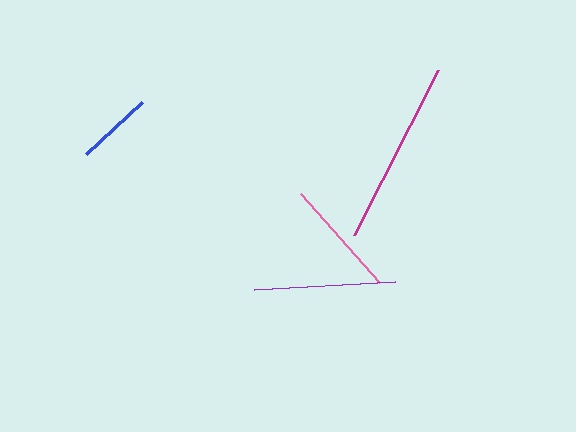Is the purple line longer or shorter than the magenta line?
The magenta line is longer than the purple line.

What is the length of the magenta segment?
The magenta segment is approximately 185 pixels long.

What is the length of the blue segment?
The blue segment is approximately 76 pixels long.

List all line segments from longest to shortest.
From longest to shortest: magenta, purple, pink, blue.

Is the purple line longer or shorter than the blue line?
The purple line is longer than the blue line.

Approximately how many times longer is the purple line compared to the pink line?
The purple line is approximately 1.2 times the length of the pink line.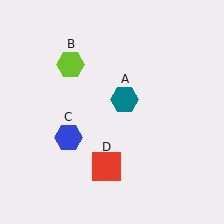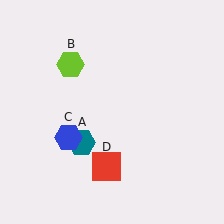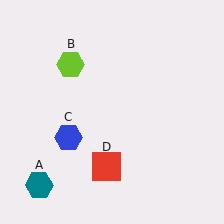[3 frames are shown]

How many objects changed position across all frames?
1 object changed position: teal hexagon (object A).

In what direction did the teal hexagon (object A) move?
The teal hexagon (object A) moved down and to the left.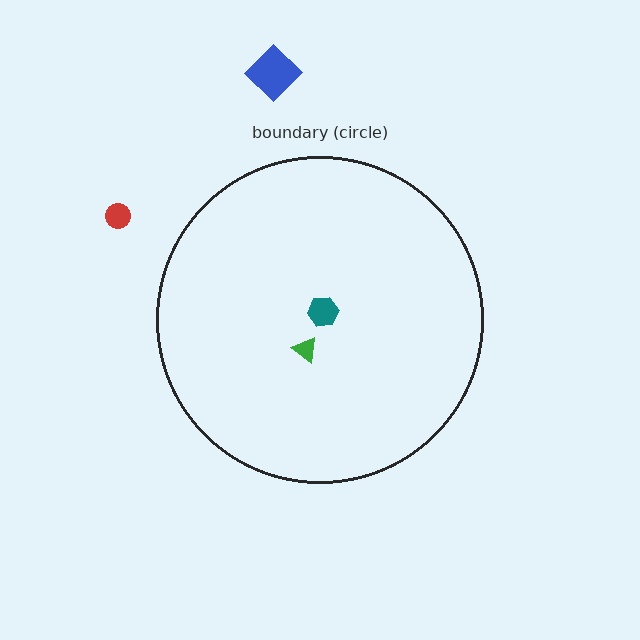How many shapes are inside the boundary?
2 inside, 2 outside.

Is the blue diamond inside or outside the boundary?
Outside.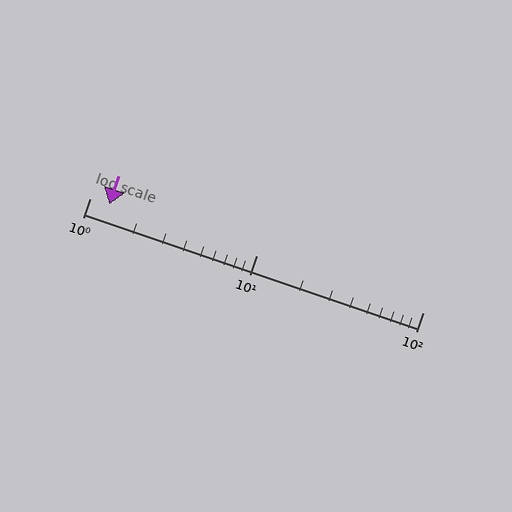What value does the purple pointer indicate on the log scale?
The pointer indicates approximately 1.3.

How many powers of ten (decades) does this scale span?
The scale spans 2 decades, from 1 to 100.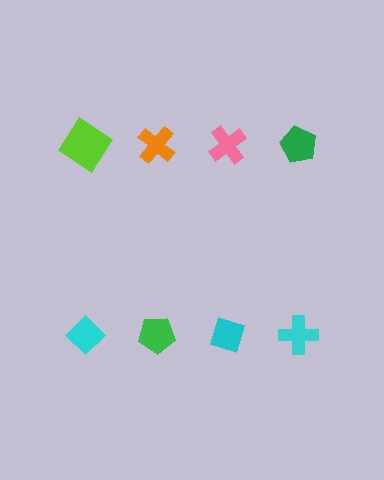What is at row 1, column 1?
A lime diamond.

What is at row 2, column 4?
A cyan cross.